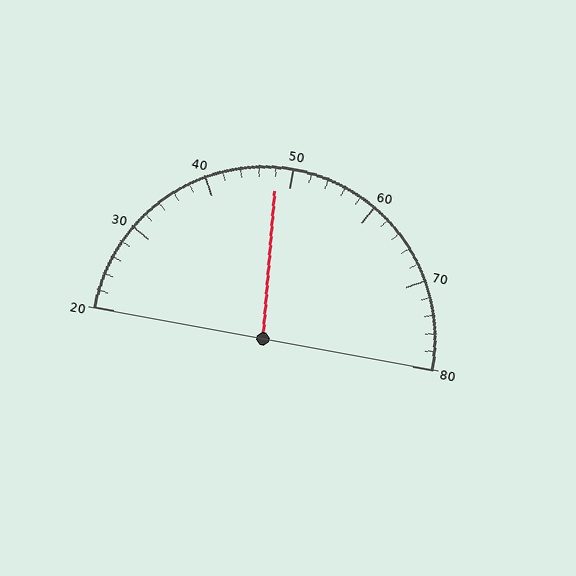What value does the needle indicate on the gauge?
The needle indicates approximately 48.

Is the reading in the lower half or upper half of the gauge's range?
The reading is in the lower half of the range (20 to 80).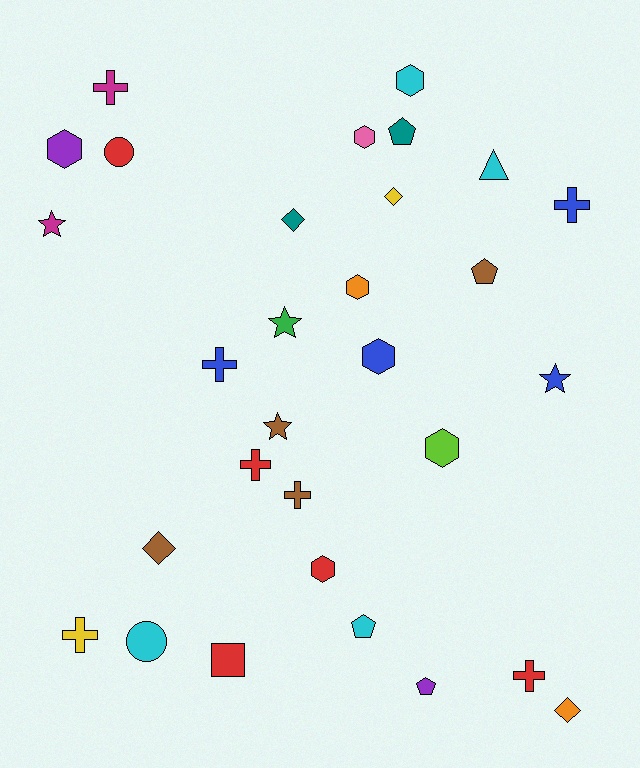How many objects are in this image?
There are 30 objects.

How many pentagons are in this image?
There are 4 pentagons.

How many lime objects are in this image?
There is 1 lime object.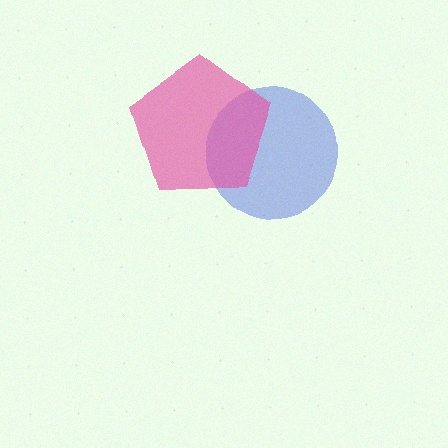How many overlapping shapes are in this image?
There are 2 overlapping shapes in the image.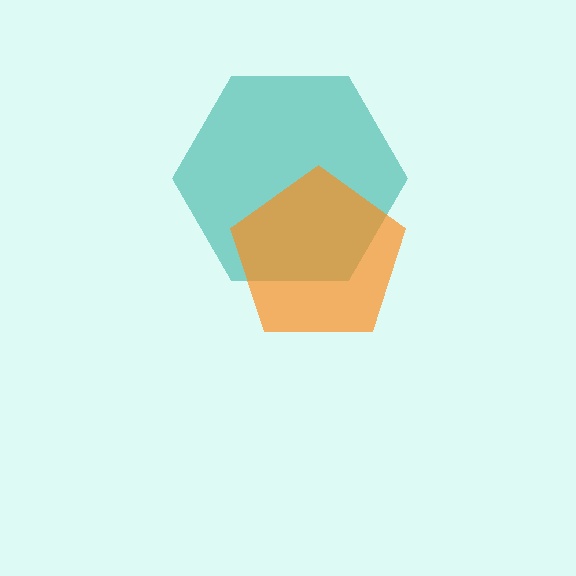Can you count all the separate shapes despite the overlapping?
Yes, there are 2 separate shapes.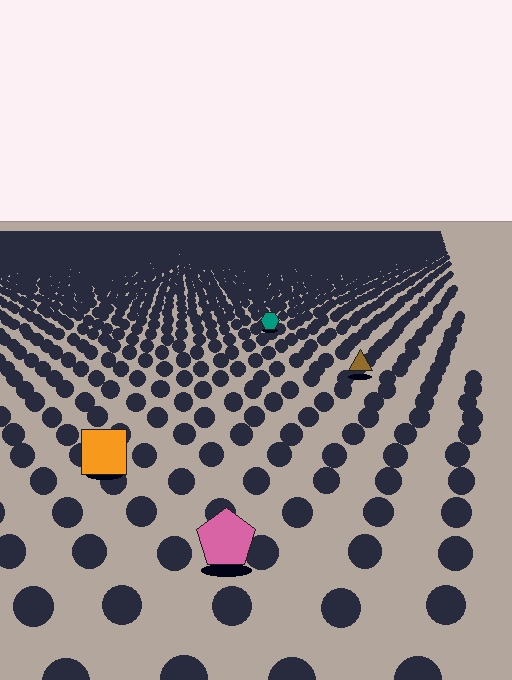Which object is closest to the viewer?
The pink pentagon is closest. The texture marks near it are larger and more spread out.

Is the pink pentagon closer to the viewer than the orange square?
Yes. The pink pentagon is closer — you can tell from the texture gradient: the ground texture is coarser near it.